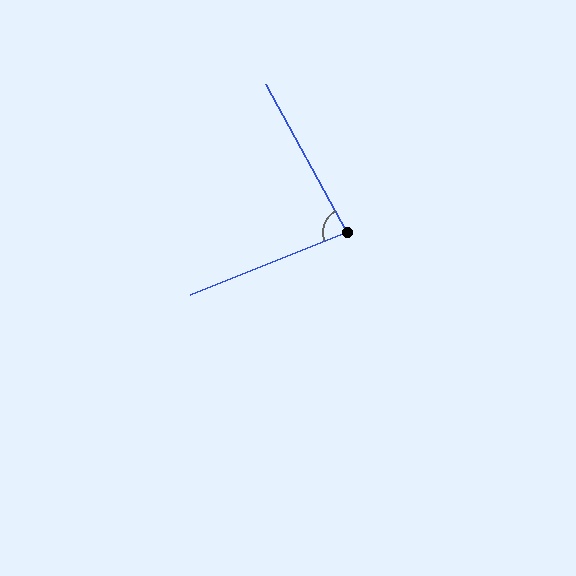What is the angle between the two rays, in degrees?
Approximately 83 degrees.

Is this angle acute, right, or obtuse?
It is acute.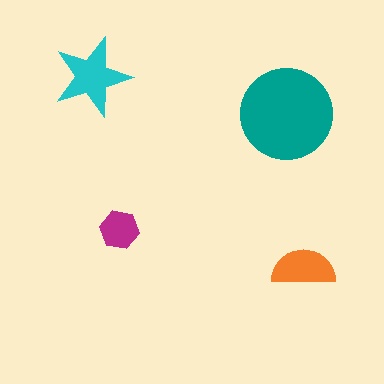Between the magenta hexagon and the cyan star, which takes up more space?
The cyan star.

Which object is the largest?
The teal circle.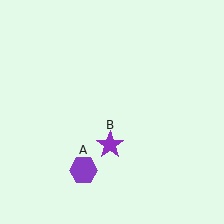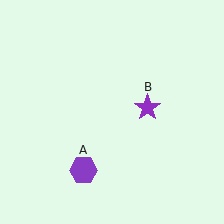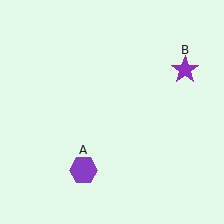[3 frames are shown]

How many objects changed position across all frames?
1 object changed position: purple star (object B).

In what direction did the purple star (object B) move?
The purple star (object B) moved up and to the right.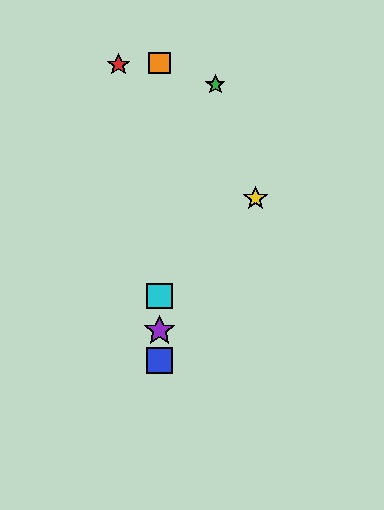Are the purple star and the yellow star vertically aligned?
No, the purple star is at x≈160 and the yellow star is at x≈256.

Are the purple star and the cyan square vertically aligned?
Yes, both are at x≈160.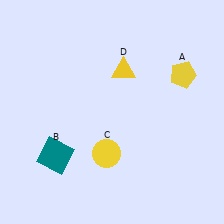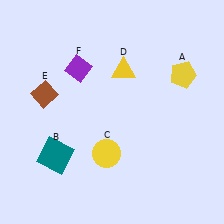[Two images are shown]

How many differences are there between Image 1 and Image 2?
There are 2 differences between the two images.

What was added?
A brown diamond (E), a purple diamond (F) were added in Image 2.